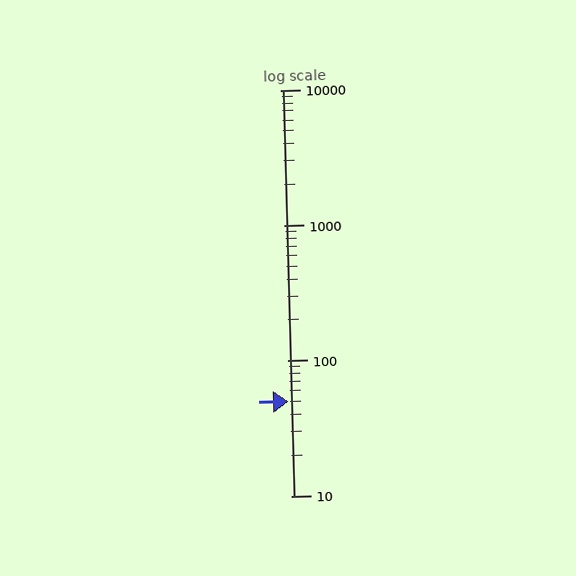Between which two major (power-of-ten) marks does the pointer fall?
The pointer is between 10 and 100.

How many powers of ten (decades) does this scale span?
The scale spans 3 decades, from 10 to 10000.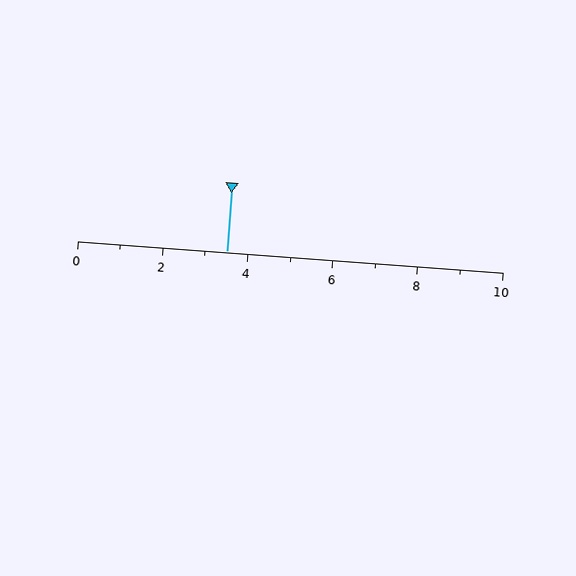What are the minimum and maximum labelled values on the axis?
The axis runs from 0 to 10.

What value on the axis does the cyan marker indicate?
The marker indicates approximately 3.5.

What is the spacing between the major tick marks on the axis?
The major ticks are spaced 2 apart.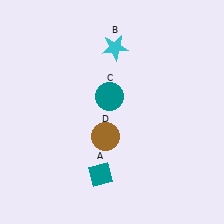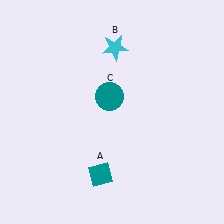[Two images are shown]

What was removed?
The brown circle (D) was removed in Image 2.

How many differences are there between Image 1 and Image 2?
There is 1 difference between the two images.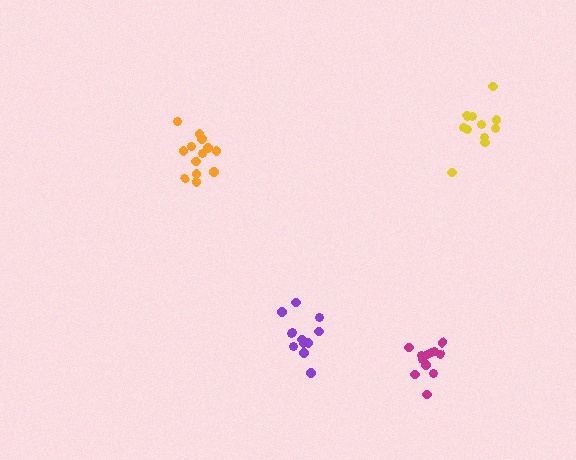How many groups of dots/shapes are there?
There are 4 groups.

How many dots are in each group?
Group 1: 13 dots, Group 2: 12 dots, Group 3: 13 dots, Group 4: 12 dots (50 total).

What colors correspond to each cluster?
The clusters are colored: orange, yellow, magenta, purple.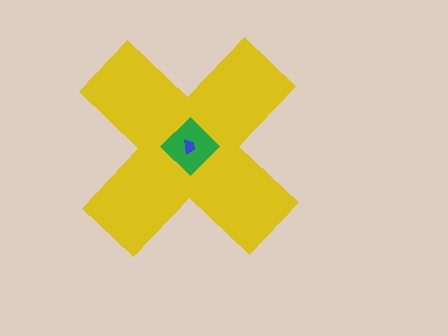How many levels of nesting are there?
3.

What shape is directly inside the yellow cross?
The green diamond.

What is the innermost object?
The blue trapezoid.